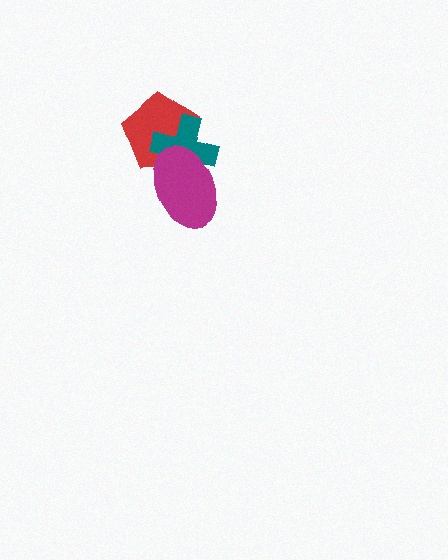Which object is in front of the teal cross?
The magenta ellipse is in front of the teal cross.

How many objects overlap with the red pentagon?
2 objects overlap with the red pentagon.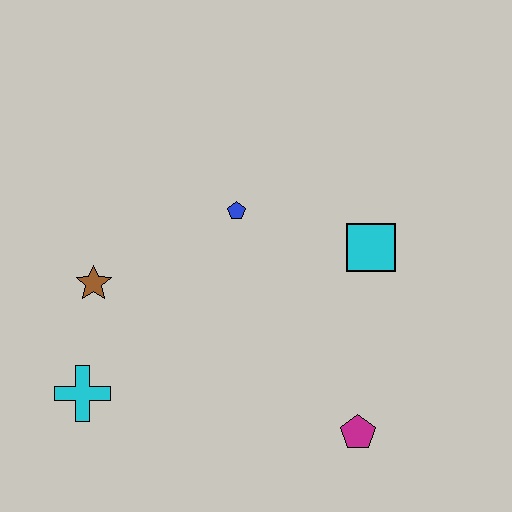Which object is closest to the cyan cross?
The brown star is closest to the cyan cross.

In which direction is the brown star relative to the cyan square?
The brown star is to the left of the cyan square.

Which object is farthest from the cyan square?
The cyan cross is farthest from the cyan square.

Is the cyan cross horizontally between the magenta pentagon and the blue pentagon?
No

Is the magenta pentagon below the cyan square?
Yes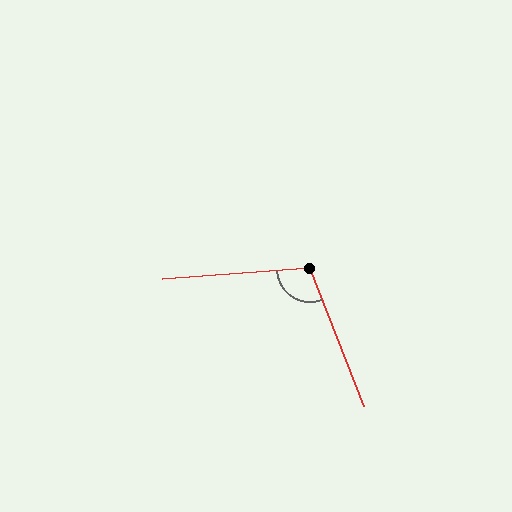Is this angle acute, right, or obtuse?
It is obtuse.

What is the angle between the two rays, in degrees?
Approximately 107 degrees.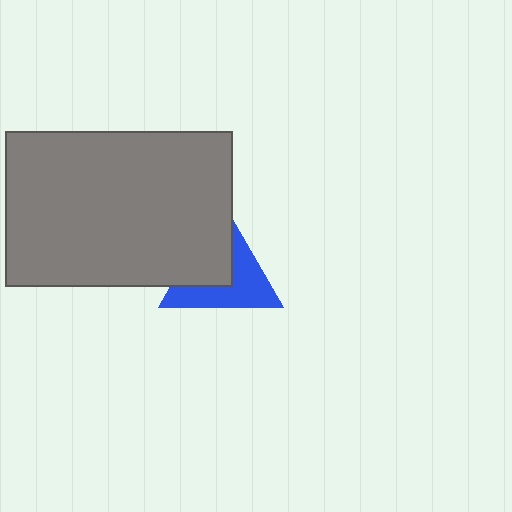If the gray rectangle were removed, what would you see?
You would see the complete blue triangle.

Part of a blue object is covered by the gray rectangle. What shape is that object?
It is a triangle.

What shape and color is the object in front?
The object in front is a gray rectangle.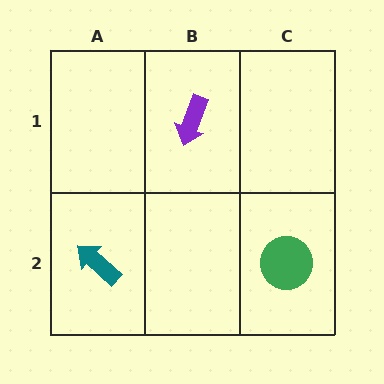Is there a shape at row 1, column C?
No, that cell is empty.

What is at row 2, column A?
A teal arrow.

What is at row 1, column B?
A purple arrow.